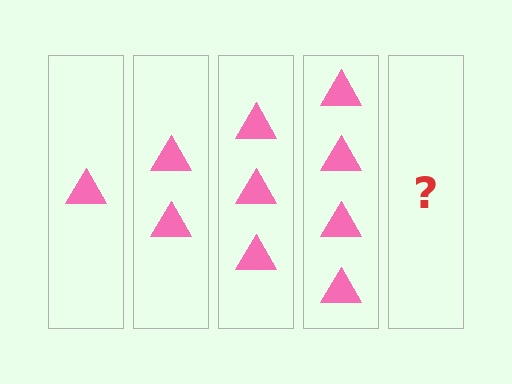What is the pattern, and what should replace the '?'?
The pattern is that each step adds one more triangle. The '?' should be 5 triangles.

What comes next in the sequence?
The next element should be 5 triangles.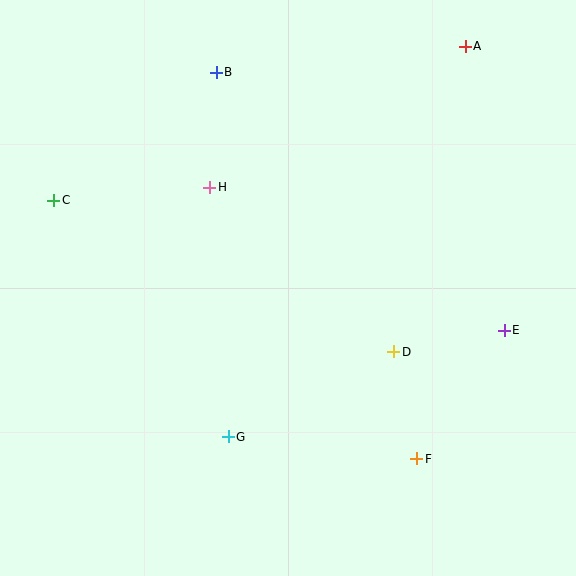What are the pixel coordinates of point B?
Point B is at (216, 72).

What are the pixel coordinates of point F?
Point F is at (417, 459).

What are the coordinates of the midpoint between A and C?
The midpoint between A and C is at (259, 123).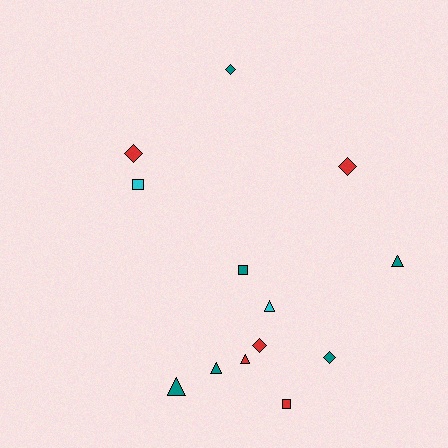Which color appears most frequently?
Teal, with 6 objects.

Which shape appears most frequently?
Triangle, with 5 objects.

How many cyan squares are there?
There is 1 cyan square.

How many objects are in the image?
There are 13 objects.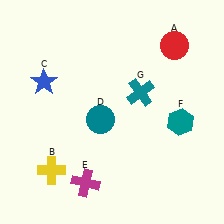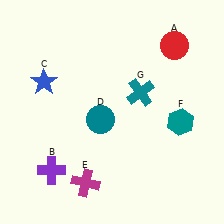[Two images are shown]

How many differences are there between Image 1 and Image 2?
There is 1 difference between the two images.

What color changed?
The cross (B) changed from yellow in Image 1 to purple in Image 2.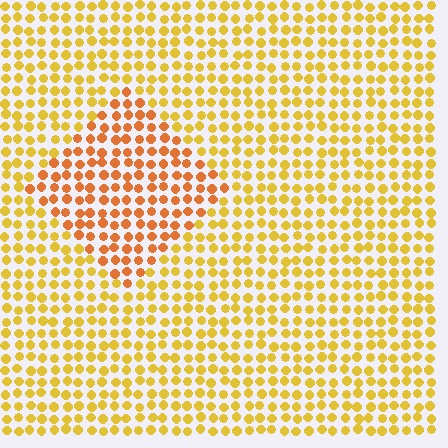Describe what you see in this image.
The image is filled with small yellow elements in a uniform arrangement. A diamond-shaped region is visible where the elements are tinted to a slightly different hue, forming a subtle color boundary.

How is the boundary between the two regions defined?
The boundary is defined purely by a slight shift in hue (about 27 degrees). Spacing, size, and orientation are identical on both sides.